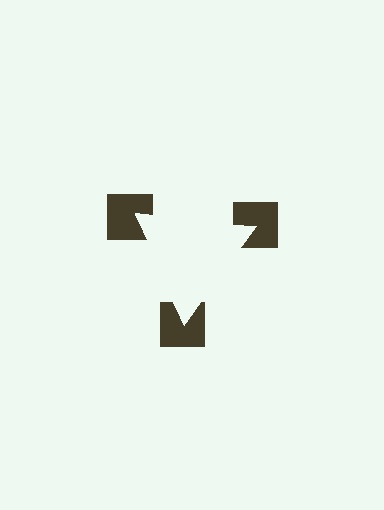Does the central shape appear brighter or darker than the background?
It typically appears slightly brighter than the background, even though no actual brightness change is drawn.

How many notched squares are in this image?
There are 3 — one at each vertex of the illusory triangle.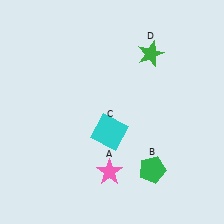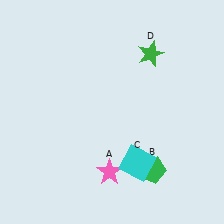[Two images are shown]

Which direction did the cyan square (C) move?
The cyan square (C) moved down.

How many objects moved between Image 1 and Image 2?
1 object moved between the two images.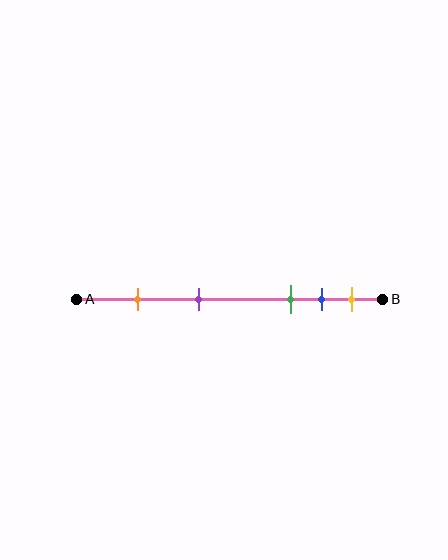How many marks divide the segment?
There are 5 marks dividing the segment.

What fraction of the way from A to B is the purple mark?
The purple mark is approximately 40% (0.4) of the way from A to B.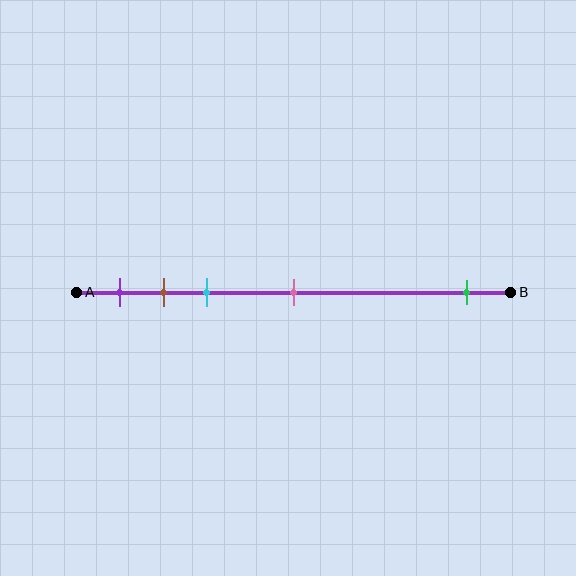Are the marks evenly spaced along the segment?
No, the marks are not evenly spaced.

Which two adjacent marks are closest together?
The brown and cyan marks are the closest adjacent pair.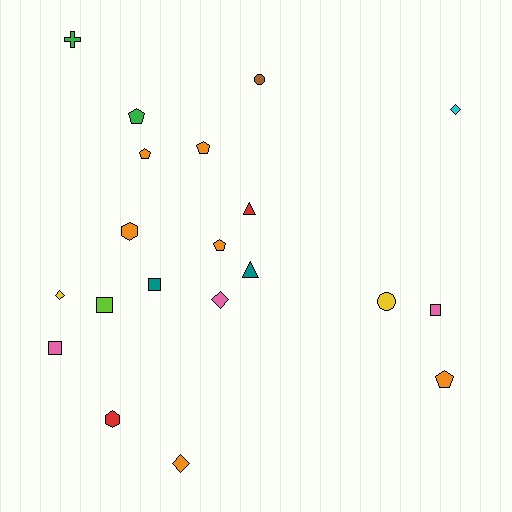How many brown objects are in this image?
There is 1 brown object.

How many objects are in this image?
There are 20 objects.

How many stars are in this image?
There are no stars.